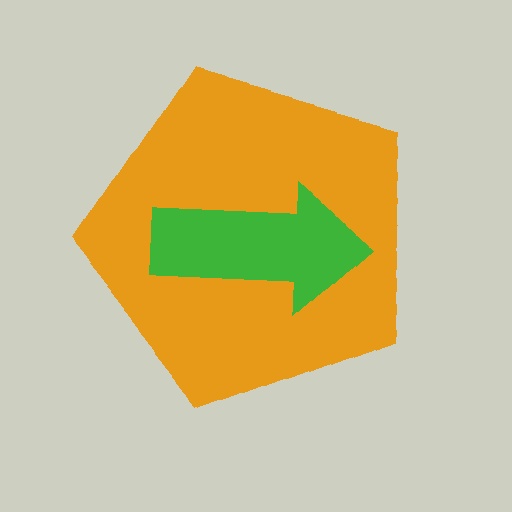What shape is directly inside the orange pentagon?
The green arrow.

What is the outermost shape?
The orange pentagon.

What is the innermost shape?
The green arrow.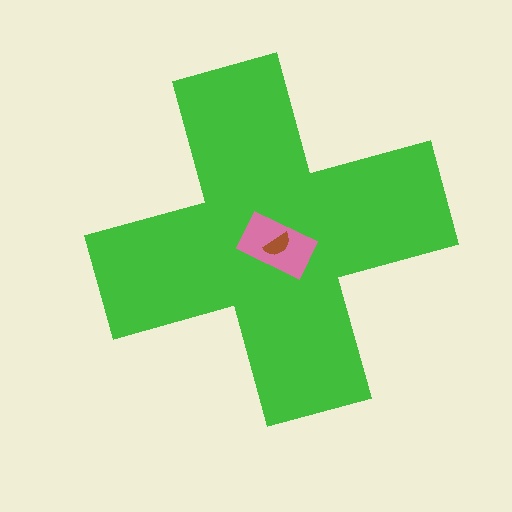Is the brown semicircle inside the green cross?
Yes.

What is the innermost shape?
The brown semicircle.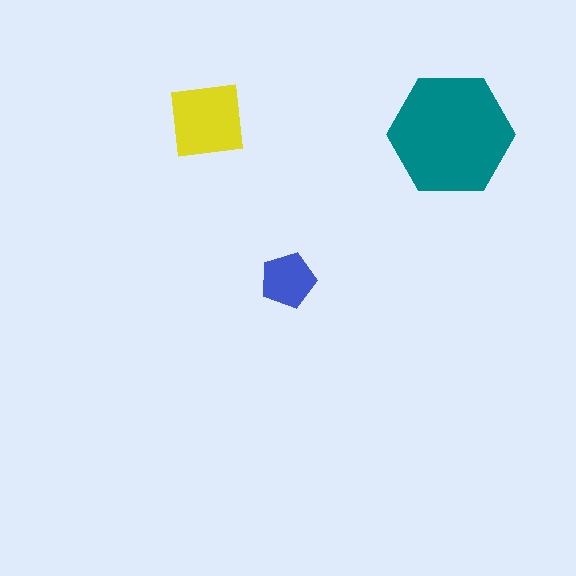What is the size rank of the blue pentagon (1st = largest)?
3rd.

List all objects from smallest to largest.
The blue pentagon, the yellow square, the teal hexagon.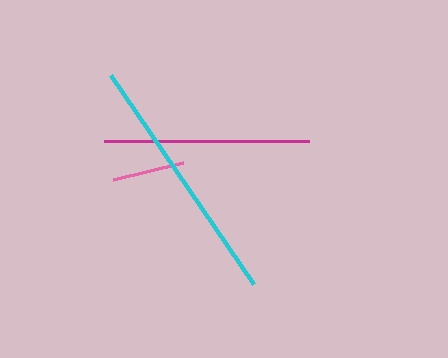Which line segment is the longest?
The cyan line is the longest at approximately 254 pixels.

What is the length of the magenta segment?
The magenta segment is approximately 205 pixels long.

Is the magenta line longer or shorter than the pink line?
The magenta line is longer than the pink line.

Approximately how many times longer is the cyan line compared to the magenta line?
The cyan line is approximately 1.2 times the length of the magenta line.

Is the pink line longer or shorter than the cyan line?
The cyan line is longer than the pink line.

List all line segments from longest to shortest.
From longest to shortest: cyan, magenta, pink.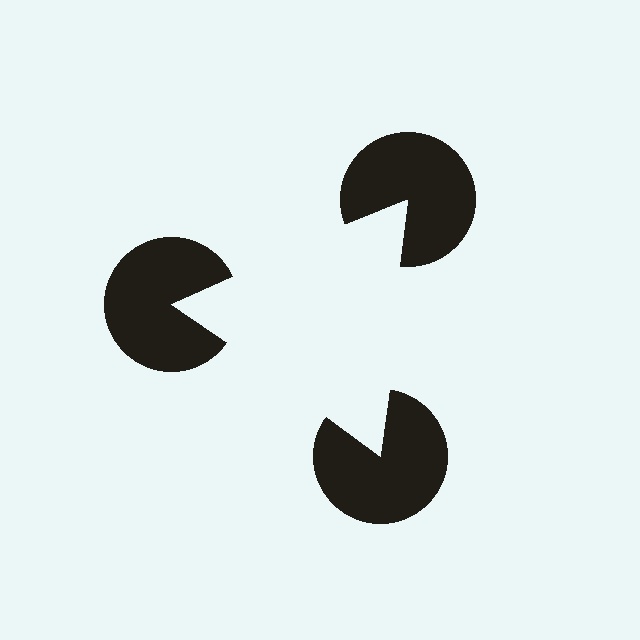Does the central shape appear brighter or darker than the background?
It typically appears slightly brighter than the background, even though no actual brightness change is drawn.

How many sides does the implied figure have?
3 sides.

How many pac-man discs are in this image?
There are 3 — one at each vertex of the illusory triangle.